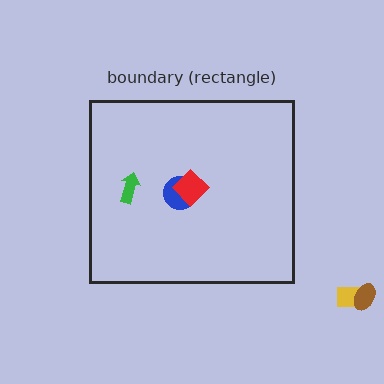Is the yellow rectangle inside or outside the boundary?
Outside.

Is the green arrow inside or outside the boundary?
Inside.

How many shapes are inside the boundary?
3 inside, 2 outside.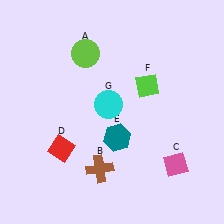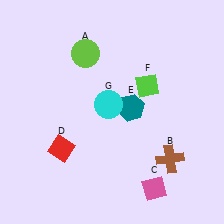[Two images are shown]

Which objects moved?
The objects that moved are: the brown cross (B), the pink diamond (C), the teal hexagon (E).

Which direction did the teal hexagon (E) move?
The teal hexagon (E) moved up.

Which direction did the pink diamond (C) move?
The pink diamond (C) moved down.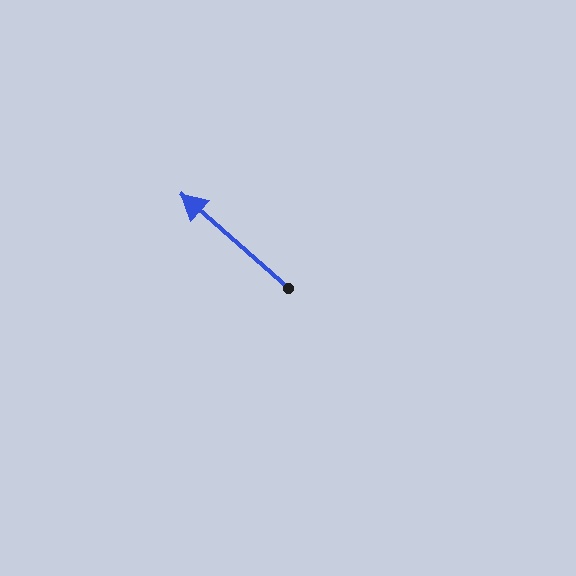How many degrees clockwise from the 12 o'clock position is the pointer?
Approximately 311 degrees.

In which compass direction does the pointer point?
Northwest.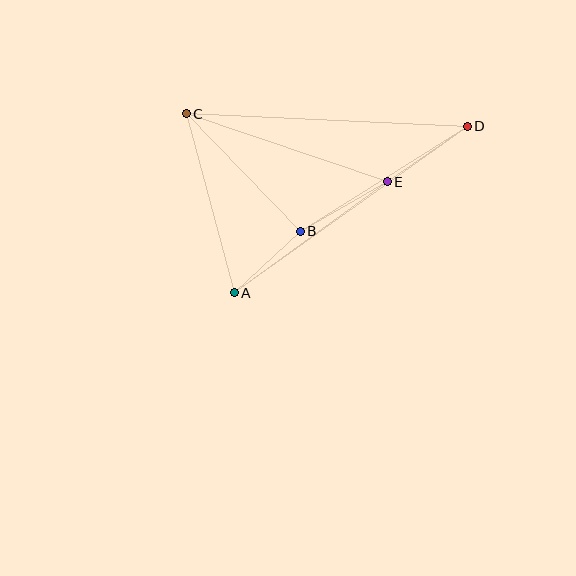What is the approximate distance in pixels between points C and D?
The distance between C and D is approximately 281 pixels.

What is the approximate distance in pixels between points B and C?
The distance between B and C is approximately 164 pixels.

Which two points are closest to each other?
Points A and B are closest to each other.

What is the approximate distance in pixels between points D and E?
The distance between D and E is approximately 98 pixels.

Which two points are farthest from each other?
Points A and D are farthest from each other.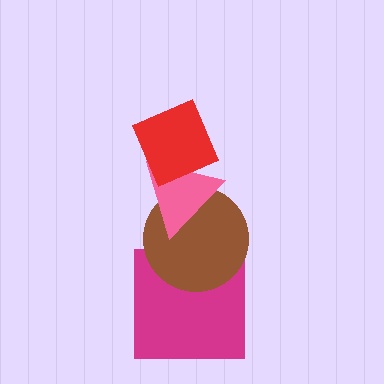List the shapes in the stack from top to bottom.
From top to bottom: the red diamond, the pink triangle, the brown circle, the magenta square.